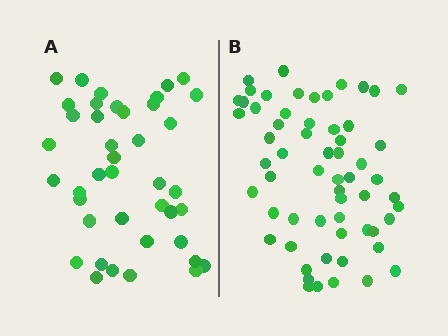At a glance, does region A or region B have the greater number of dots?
Region B (the right region) has more dots.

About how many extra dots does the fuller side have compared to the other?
Region B has approximately 20 more dots than region A.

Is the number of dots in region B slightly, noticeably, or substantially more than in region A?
Region B has substantially more. The ratio is roughly 1.5 to 1.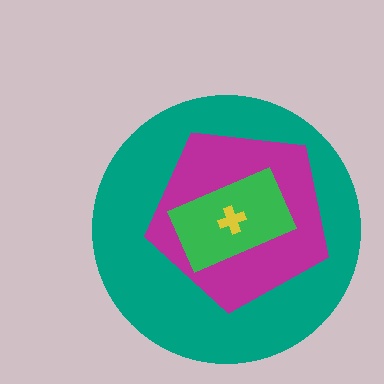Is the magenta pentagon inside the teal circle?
Yes.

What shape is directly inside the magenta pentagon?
The green rectangle.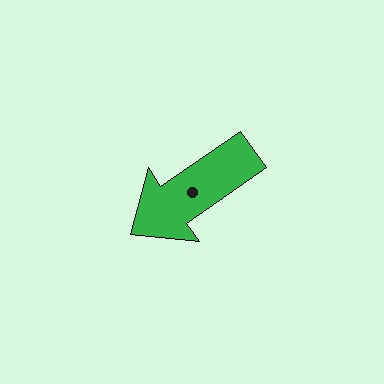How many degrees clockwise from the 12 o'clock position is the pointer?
Approximately 235 degrees.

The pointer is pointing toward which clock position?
Roughly 8 o'clock.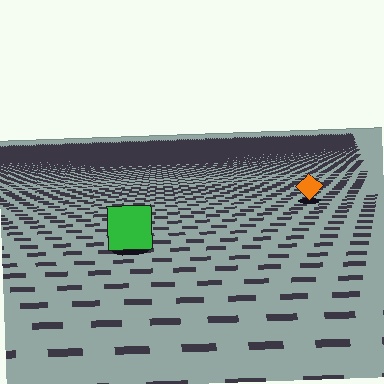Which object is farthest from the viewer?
The orange diamond is farthest from the viewer. It appears smaller and the ground texture around it is denser.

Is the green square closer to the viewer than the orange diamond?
Yes. The green square is closer — you can tell from the texture gradient: the ground texture is coarser near it.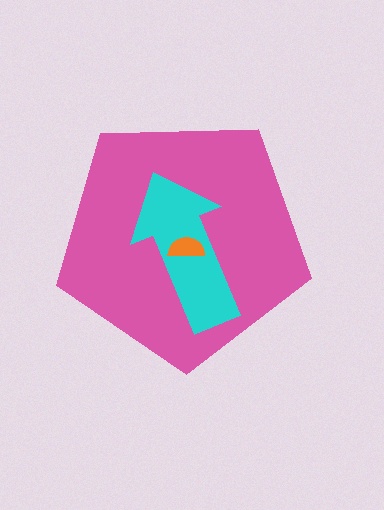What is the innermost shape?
The orange semicircle.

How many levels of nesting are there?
3.